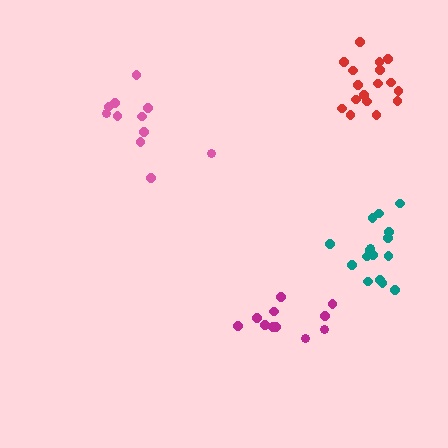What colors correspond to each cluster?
The clusters are colored: teal, red, magenta, pink.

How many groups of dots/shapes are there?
There are 4 groups.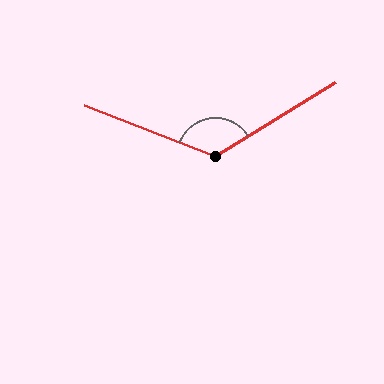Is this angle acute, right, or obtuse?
It is obtuse.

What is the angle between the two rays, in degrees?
Approximately 127 degrees.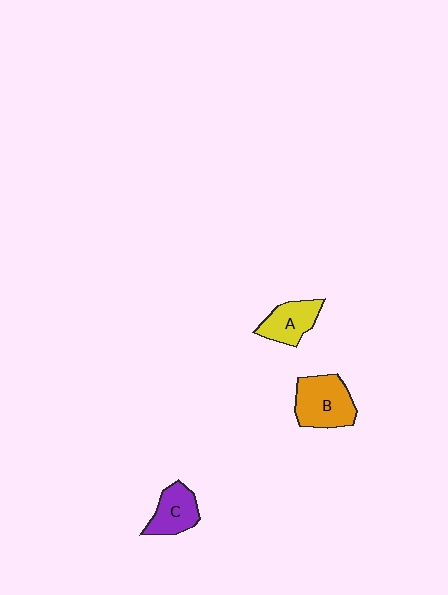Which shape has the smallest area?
Shape C (purple).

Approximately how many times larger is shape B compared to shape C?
Approximately 1.4 times.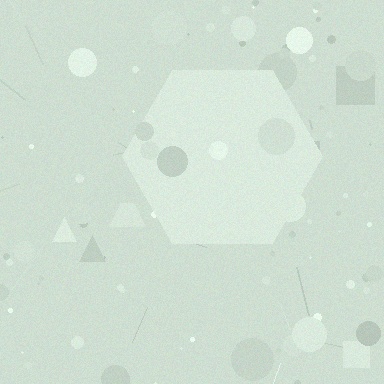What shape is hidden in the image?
A hexagon is hidden in the image.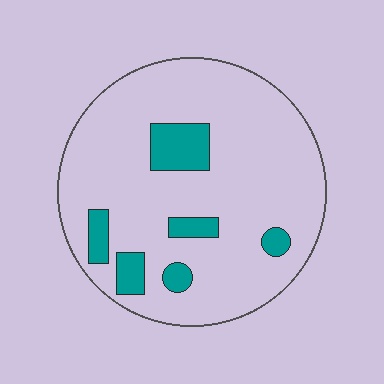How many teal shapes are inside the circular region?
6.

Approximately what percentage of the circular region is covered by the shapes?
Approximately 15%.